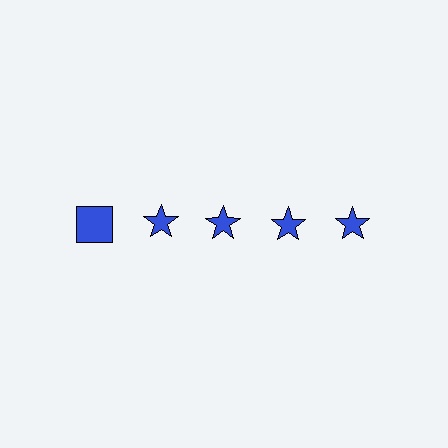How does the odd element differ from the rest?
It has a different shape: square instead of star.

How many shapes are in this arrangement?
There are 5 shapes arranged in a grid pattern.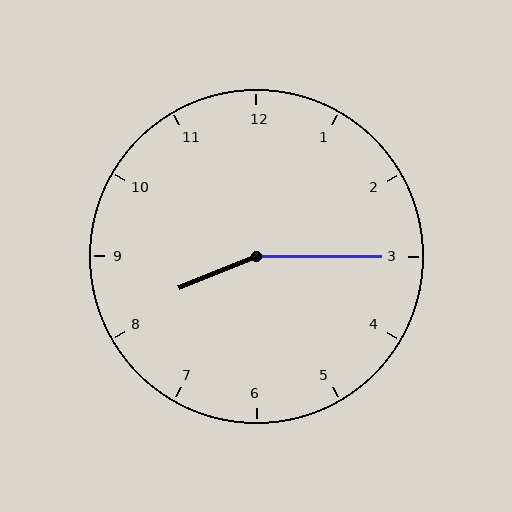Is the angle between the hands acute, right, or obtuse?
It is obtuse.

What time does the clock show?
8:15.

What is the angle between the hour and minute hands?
Approximately 158 degrees.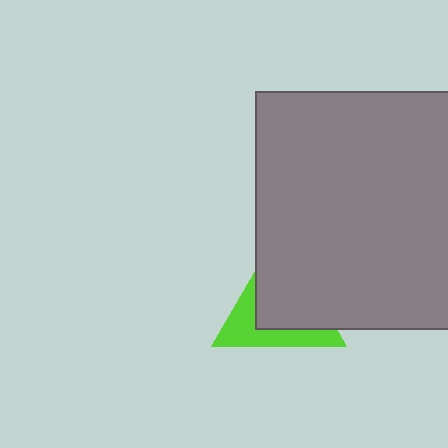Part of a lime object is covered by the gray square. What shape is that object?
It is a triangle.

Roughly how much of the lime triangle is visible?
A small part of it is visible (roughly 41%).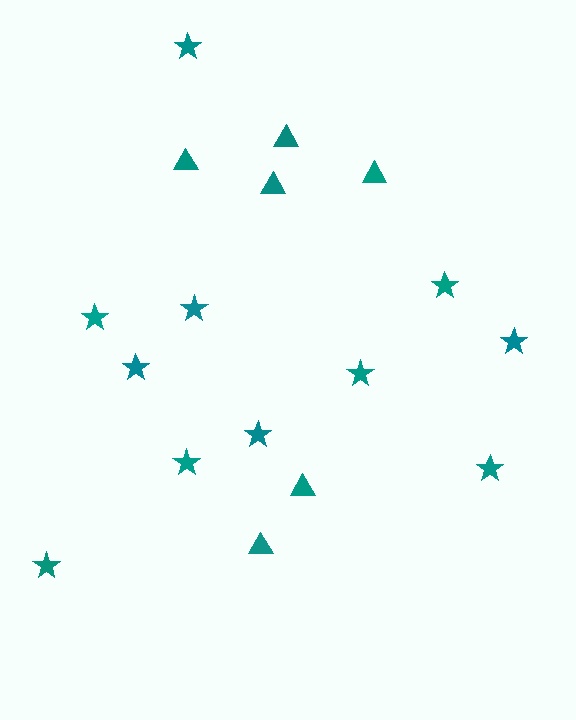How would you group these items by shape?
There are 2 groups: one group of stars (11) and one group of triangles (6).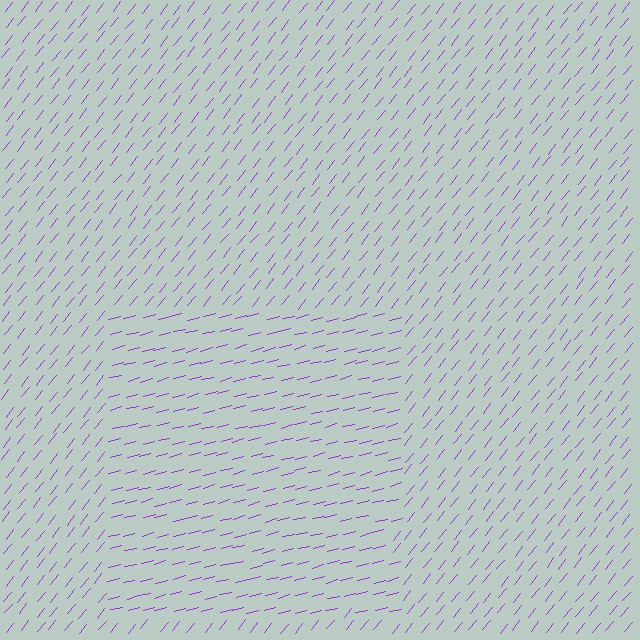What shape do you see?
I see a rectangle.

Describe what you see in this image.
The image is filled with small purple line segments. A rectangle region in the image has lines oriented differently from the surrounding lines, creating a visible texture boundary.